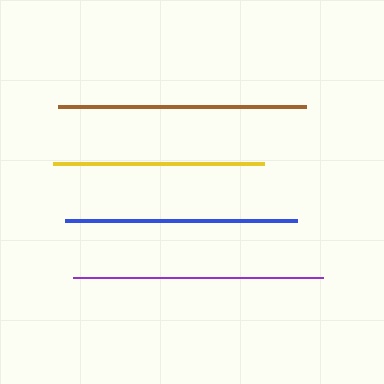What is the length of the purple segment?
The purple segment is approximately 250 pixels long.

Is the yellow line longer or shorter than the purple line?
The purple line is longer than the yellow line.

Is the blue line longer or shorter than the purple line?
The purple line is longer than the blue line.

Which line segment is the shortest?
The yellow line is the shortest at approximately 211 pixels.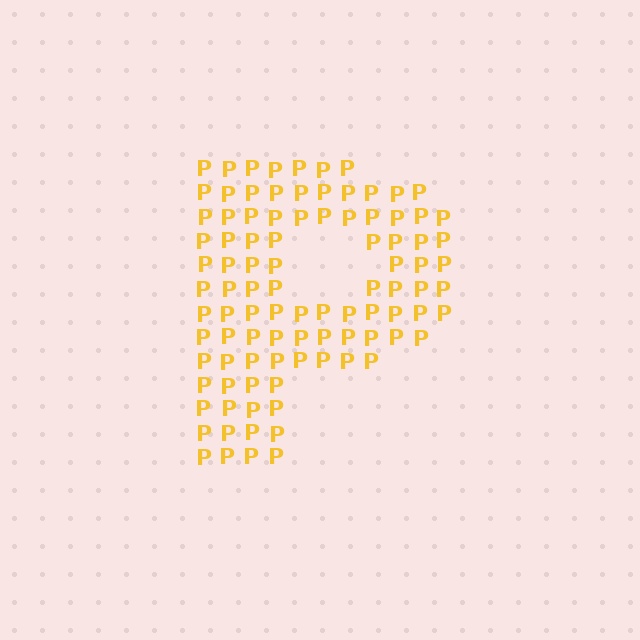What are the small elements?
The small elements are letter P's.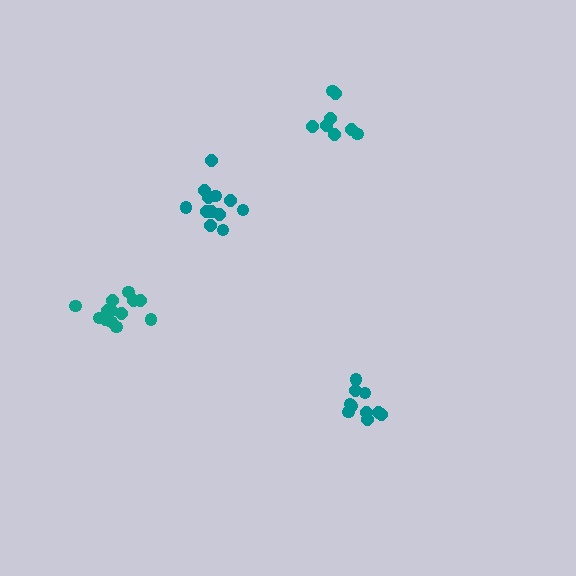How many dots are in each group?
Group 1: 12 dots, Group 2: 8 dots, Group 3: 14 dots, Group 4: 10 dots (44 total).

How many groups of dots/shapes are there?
There are 4 groups.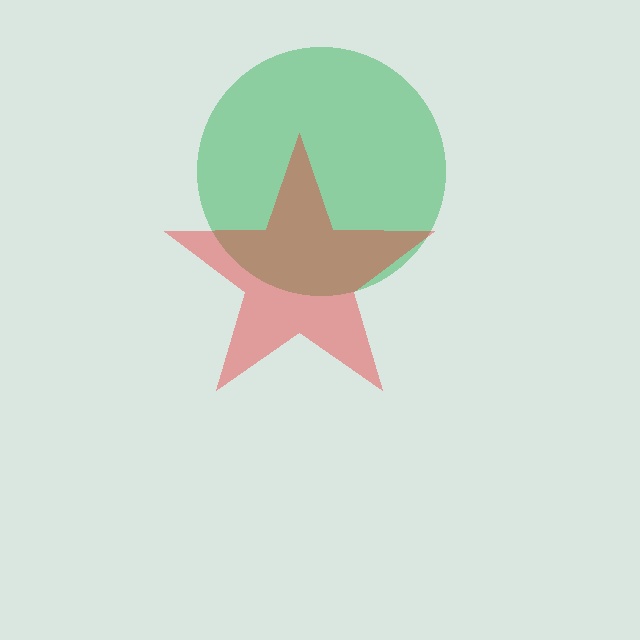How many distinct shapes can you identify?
There are 2 distinct shapes: a green circle, a red star.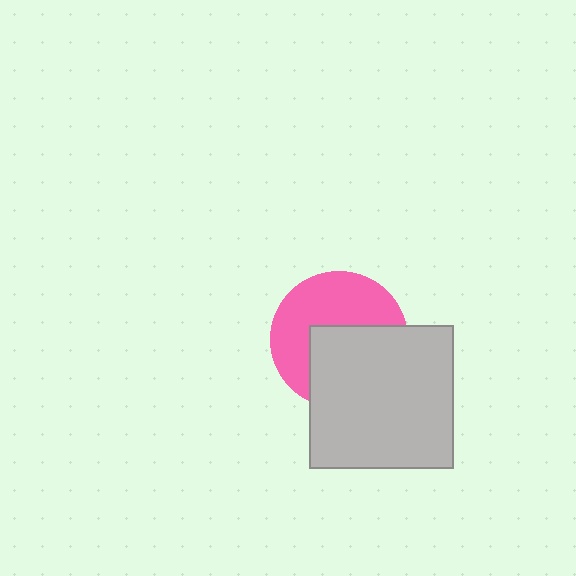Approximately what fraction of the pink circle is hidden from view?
Roughly 47% of the pink circle is hidden behind the light gray square.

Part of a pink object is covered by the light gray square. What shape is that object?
It is a circle.